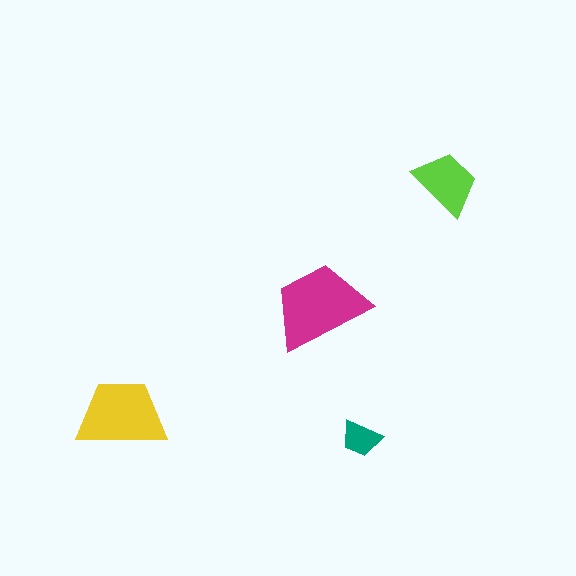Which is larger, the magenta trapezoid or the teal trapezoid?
The magenta one.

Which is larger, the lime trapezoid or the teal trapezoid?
The lime one.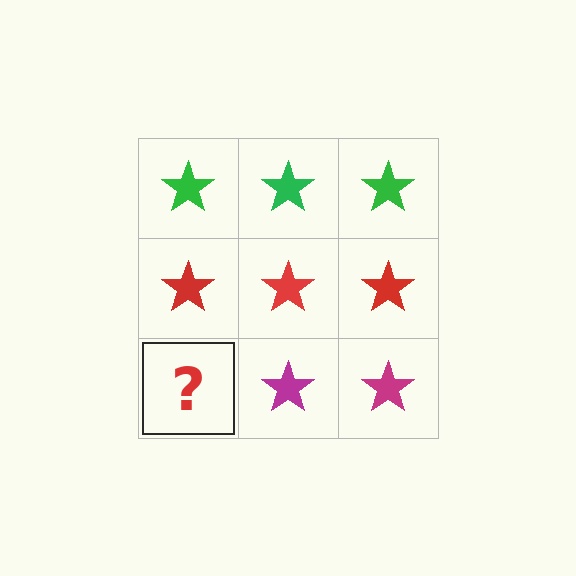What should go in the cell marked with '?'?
The missing cell should contain a magenta star.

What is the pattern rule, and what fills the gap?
The rule is that each row has a consistent color. The gap should be filled with a magenta star.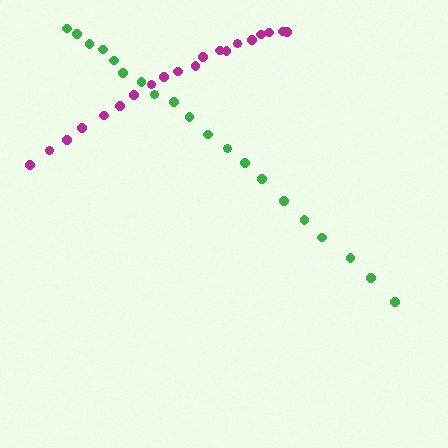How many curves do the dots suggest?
There are 2 distinct paths.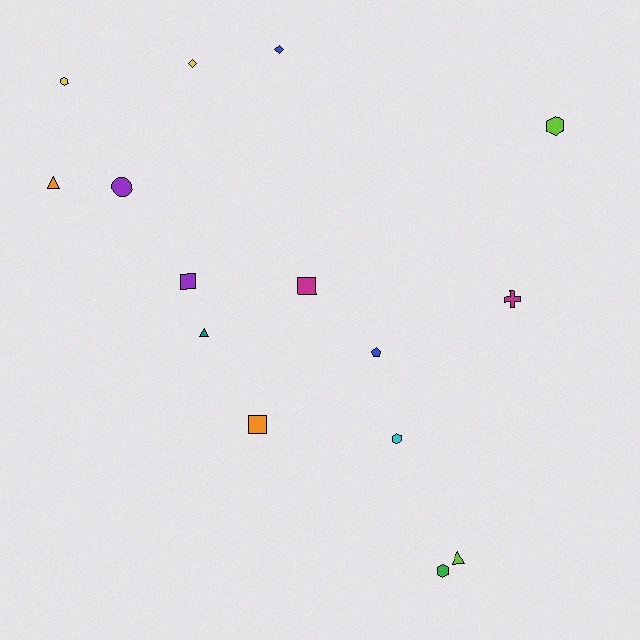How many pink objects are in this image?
There are no pink objects.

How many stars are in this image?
There are no stars.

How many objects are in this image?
There are 15 objects.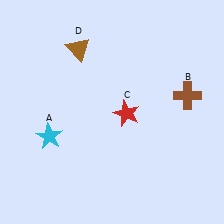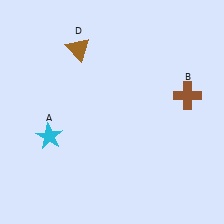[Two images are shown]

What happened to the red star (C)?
The red star (C) was removed in Image 2. It was in the bottom-right area of Image 1.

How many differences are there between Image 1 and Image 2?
There is 1 difference between the two images.